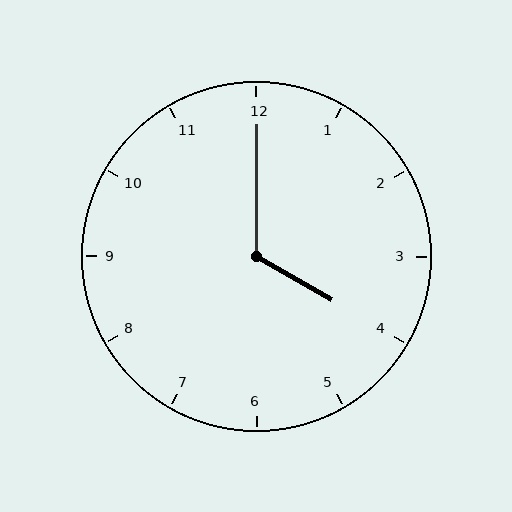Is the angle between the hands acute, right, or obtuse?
It is obtuse.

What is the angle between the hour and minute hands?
Approximately 120 degrees.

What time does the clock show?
4:00.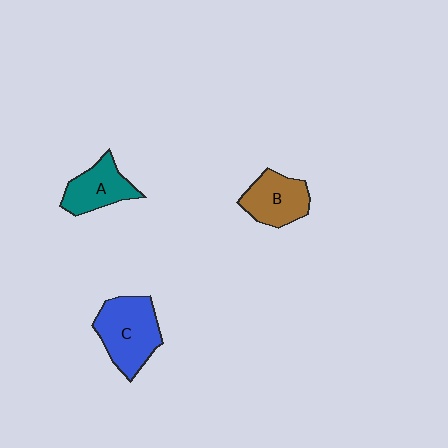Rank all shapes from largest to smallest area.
From largest to smallest: C (blue), B (brown), A (teal).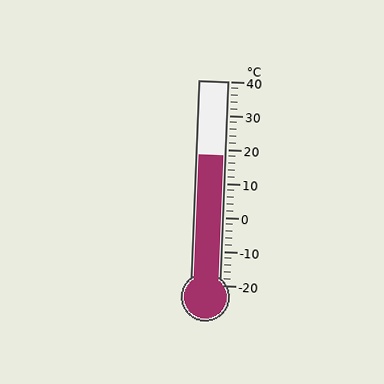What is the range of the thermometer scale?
The thermometer scale ranges from -20°C to 40°C.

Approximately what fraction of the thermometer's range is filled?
The thermometer is filled to approximately 65% of its range.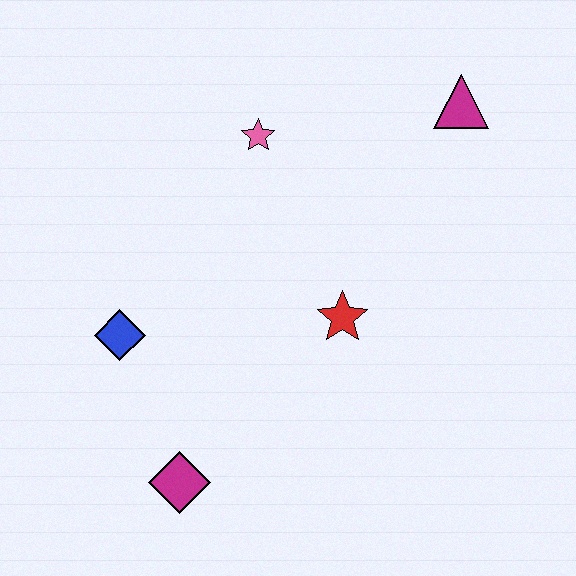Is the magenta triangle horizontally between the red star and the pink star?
No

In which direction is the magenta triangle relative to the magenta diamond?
The magenta triangle is above the magenta diamond.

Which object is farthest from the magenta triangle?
The magenta diamond is farthest from the magenta triangle.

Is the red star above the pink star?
No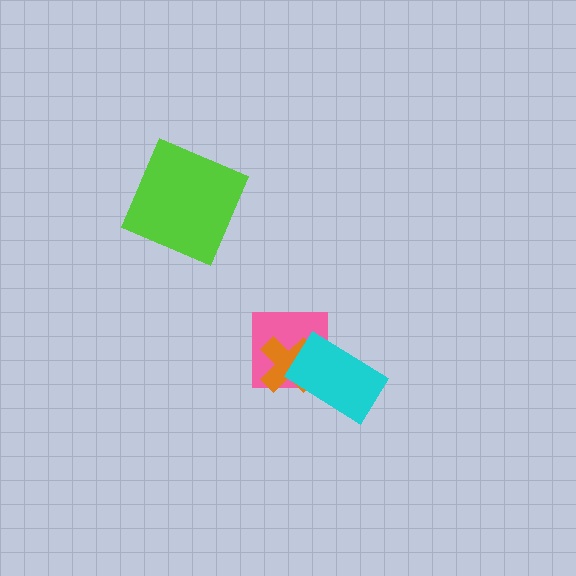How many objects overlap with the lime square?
0 objects overlap with the lime square.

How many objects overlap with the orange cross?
2 objects overlap with the orange cross.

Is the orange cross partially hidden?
Yes, it is partially covered by another shape.